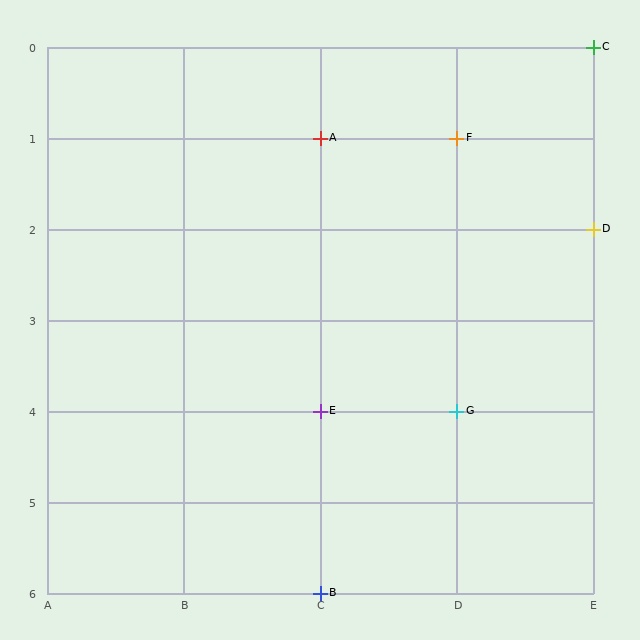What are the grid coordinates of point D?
Point D is at grid coordinates (E, 2).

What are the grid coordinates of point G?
Point G is at grid coordinates (D, 4).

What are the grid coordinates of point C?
Point C is at grid coordinates (E, 0).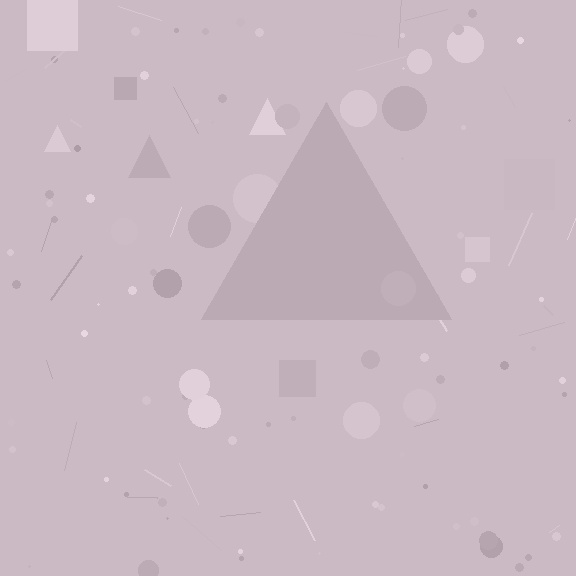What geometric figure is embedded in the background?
A triangle is embedded in the background.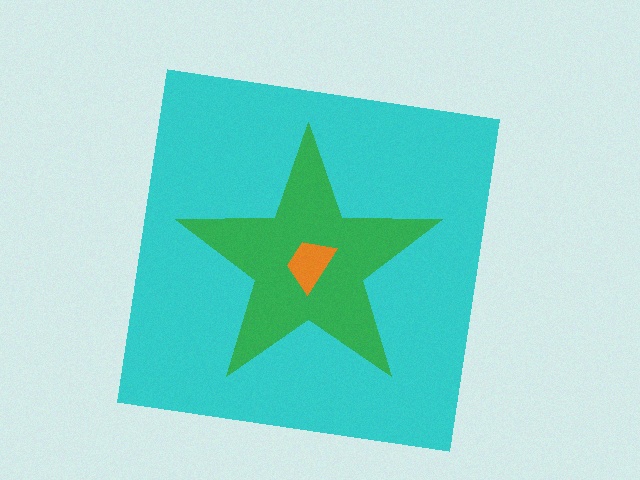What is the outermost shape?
The cyan square.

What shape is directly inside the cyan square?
The green star.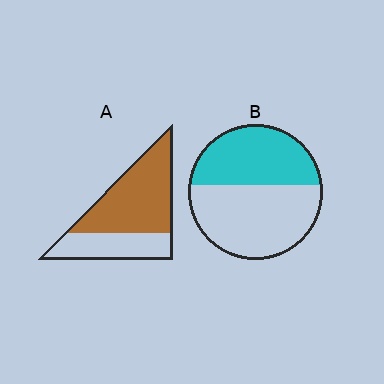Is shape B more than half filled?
No.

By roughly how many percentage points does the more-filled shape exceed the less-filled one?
By roughly 20 percentage points (A over B).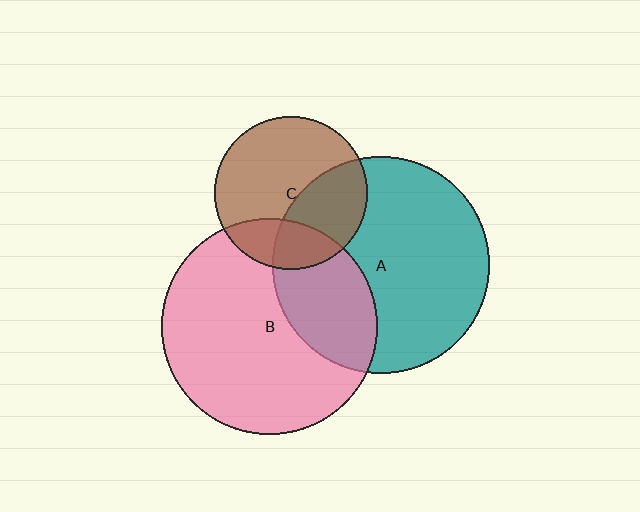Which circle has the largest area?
Circle A (teal).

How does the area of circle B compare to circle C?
Approximately 2.0 times.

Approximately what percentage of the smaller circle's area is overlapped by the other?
Approximately 30%.